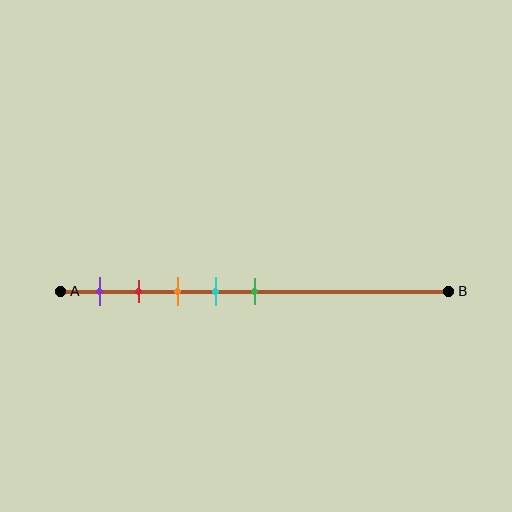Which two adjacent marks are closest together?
The red and orange marks are the closest adjacent pair.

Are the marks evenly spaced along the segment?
Yes, the marks are approximately evenly spaced.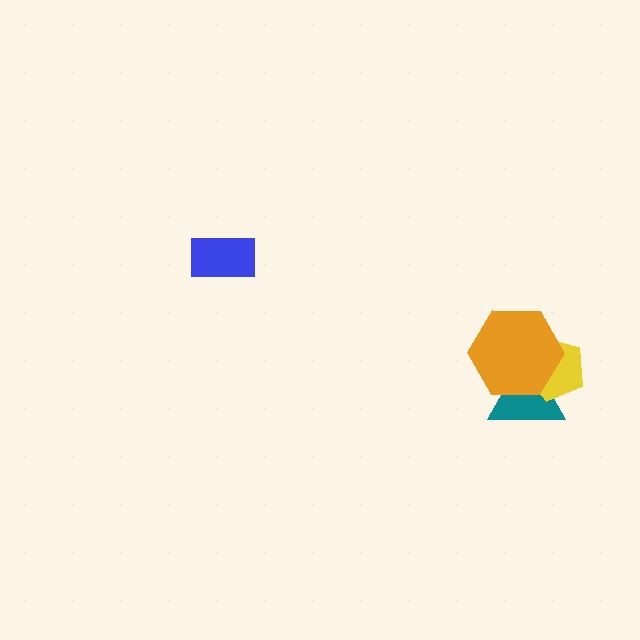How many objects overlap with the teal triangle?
2 objects overlap with the teal triangle.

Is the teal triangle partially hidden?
Yes, it is partially covered by another shape.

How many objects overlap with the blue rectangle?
0 objects overlap with the blue rectangle.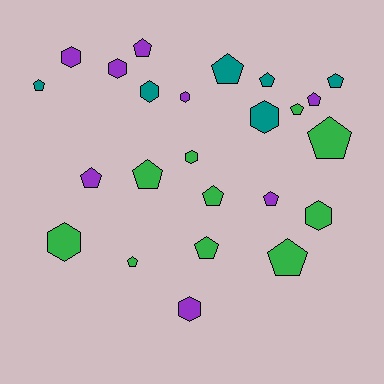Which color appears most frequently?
Green, with 10 objects.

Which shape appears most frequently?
Pentagon, with 15 objects.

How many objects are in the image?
There are 24 objects.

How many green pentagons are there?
There are 7 green pentagons.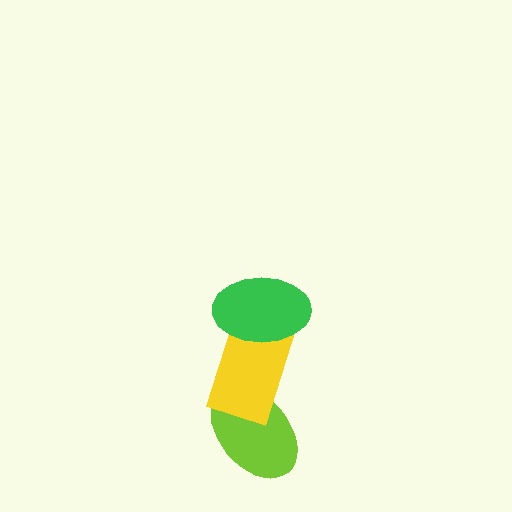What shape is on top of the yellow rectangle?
The green ellipse is on top of the yellow rectangle.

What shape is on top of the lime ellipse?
The yellow rectangle is on top of the lime ellipse.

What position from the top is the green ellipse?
The green ellipse is 1st from the top.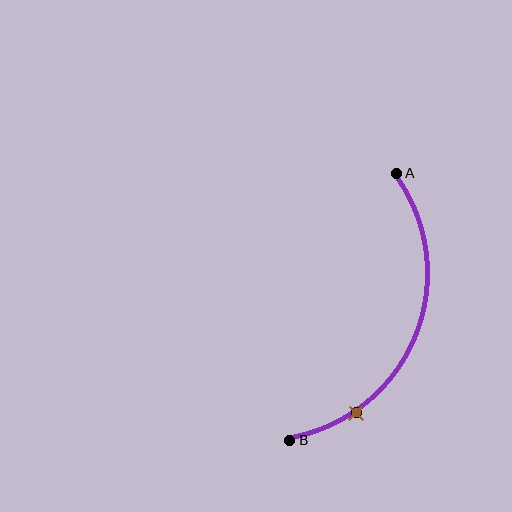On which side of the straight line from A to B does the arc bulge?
The arc bulges to the right of the straight line connecting A and B.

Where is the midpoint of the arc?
The arc midpoint is the point on the curve farthest from the straight line joining A and B. It sits to the right of that line.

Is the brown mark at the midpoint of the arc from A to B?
No. The brown mark lies on the arc but is closer to endpoint B. The arc midpoint would be at the point on the curve equidistant along the arc from both A and B.